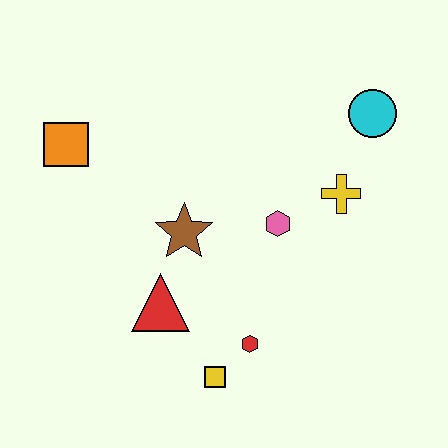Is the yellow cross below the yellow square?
No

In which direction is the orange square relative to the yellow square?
The orange square is above the yellow square.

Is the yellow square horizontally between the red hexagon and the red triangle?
Yes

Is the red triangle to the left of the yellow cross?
Yes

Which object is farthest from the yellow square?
The cyan circle is farthest from the yellow square.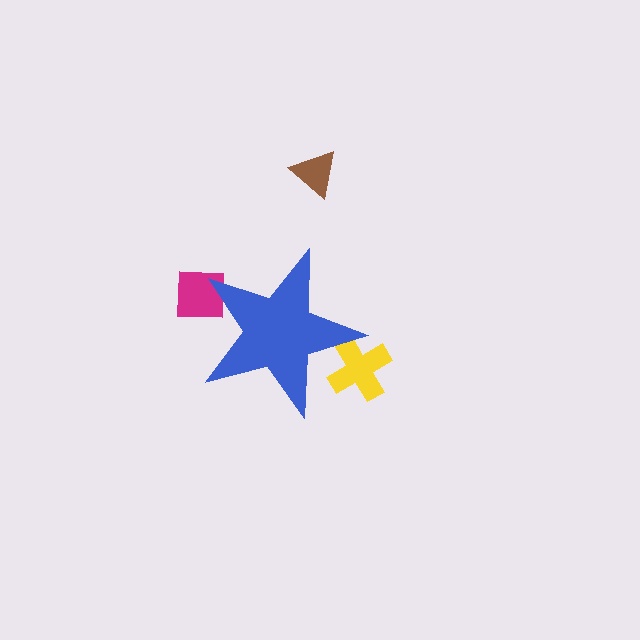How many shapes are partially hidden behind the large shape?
2 shapes are partially hidden.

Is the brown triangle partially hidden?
No, the brown triangle is fully visible.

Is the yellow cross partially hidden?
Yes, the yellow cross is partially hidden behind the blue star.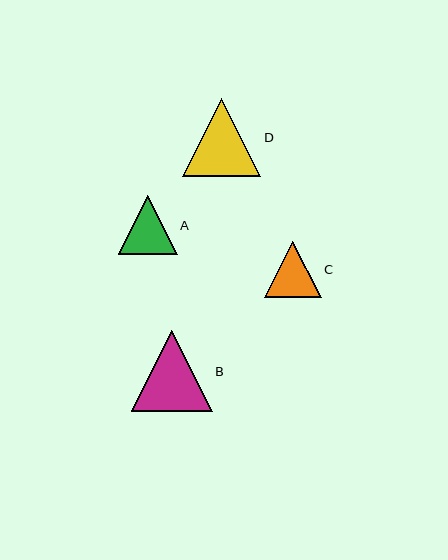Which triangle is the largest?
Triangle B is the largest with a size of approximately 81 pixels.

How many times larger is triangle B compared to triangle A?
Triangle B is approximately 1.4 times the size of triangle A.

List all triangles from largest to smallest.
From largest to smallest: B, D, A, C.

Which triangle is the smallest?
Triangle C is the smallest with a size of approximately 56 pixels.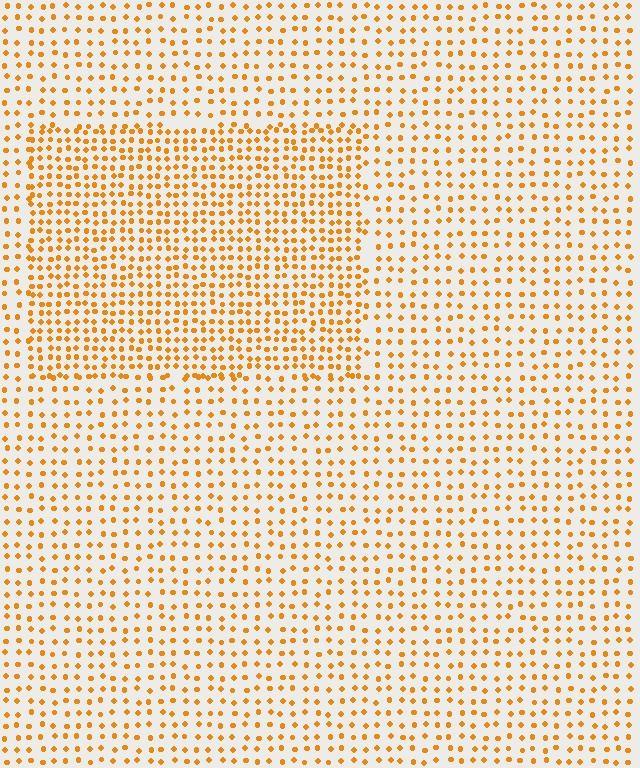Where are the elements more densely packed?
The elements are more densely packed inside the rectangle boundary.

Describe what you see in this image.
The image contains small orange elements arranged at two different densities. A rectangle-shaped region is visible where the elements are more densely packed than the surrounding area.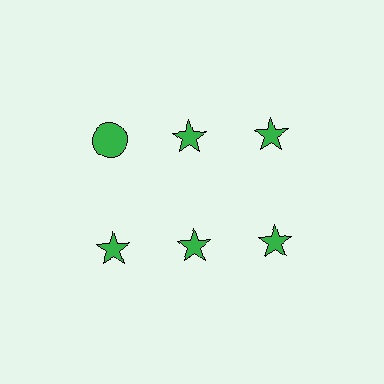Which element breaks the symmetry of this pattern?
The green circle in the top row, leftmost column breaks the symmetry. All other shapes are green stars.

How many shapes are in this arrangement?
There are 6 shapes arranged in a grid pattern.